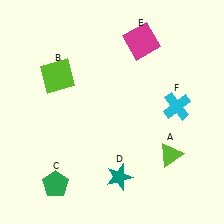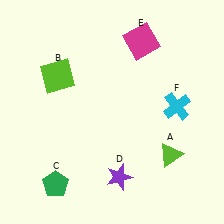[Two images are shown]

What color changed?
The star (D) changed from teal in Image 1 to purple in Image 2.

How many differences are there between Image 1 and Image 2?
There is 1 difference between the two images.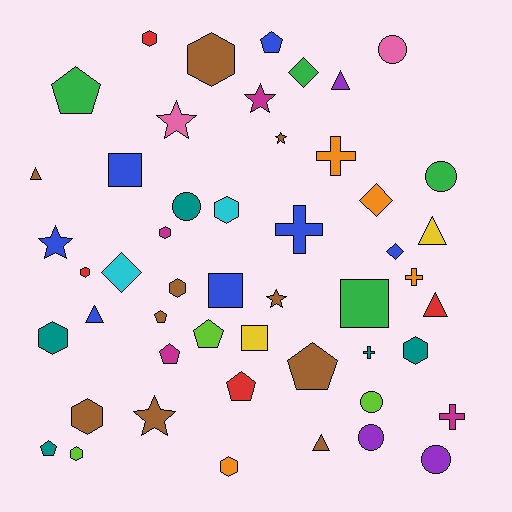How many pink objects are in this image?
There are 2 pink objects.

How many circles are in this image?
There are 6 circles.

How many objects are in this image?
There are 50 objects.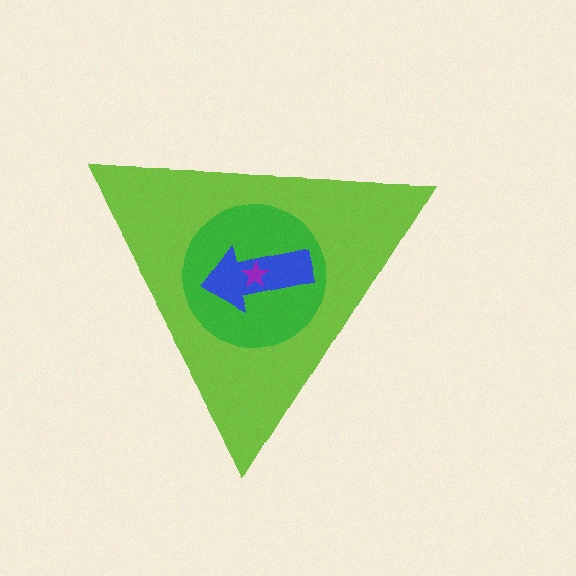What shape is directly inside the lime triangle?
The green circle.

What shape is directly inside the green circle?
The blue arrow.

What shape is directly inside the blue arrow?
The purple star.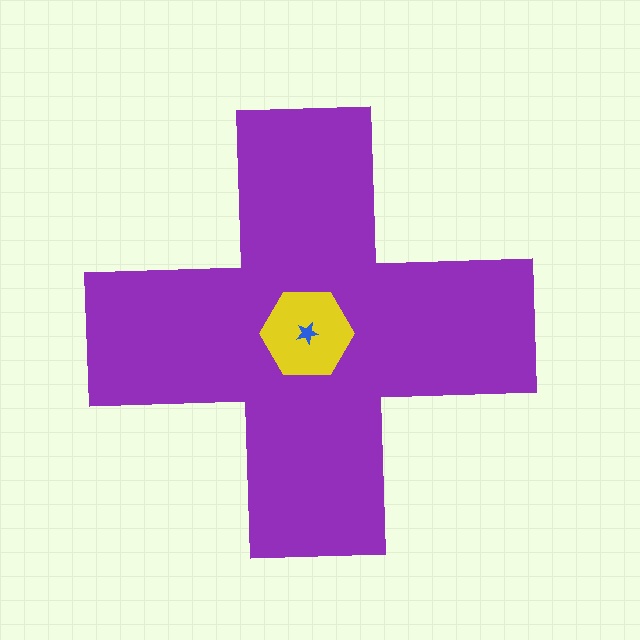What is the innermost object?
The blue star.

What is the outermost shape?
The purple cross.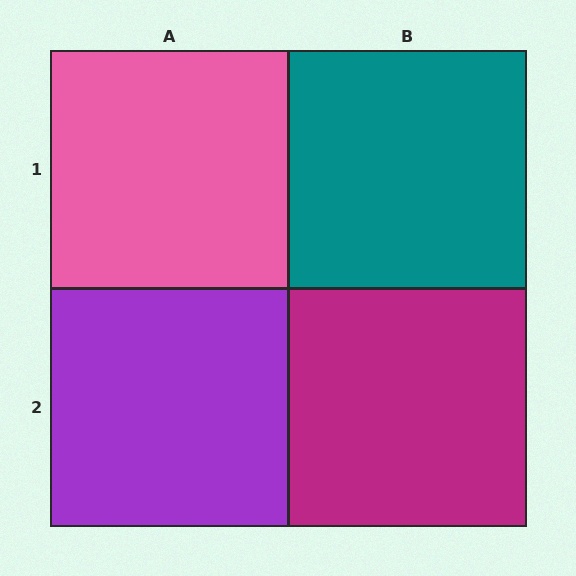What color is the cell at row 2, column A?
Purple.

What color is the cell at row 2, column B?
Magenta.